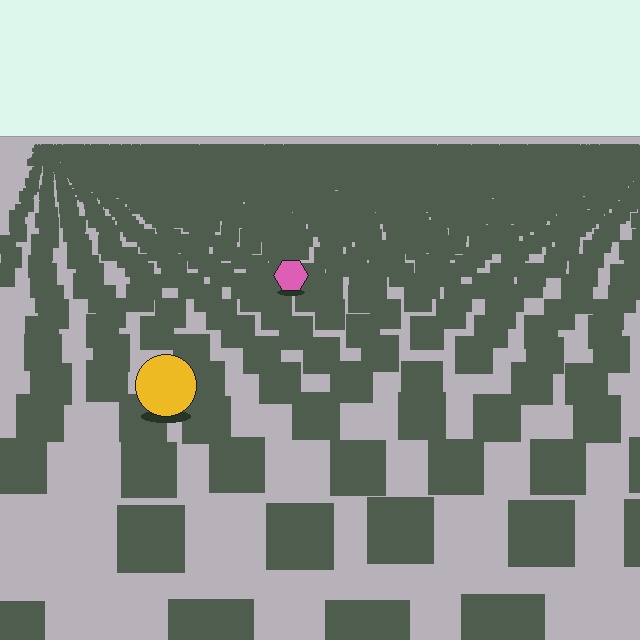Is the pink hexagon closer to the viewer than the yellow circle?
No. The yellow circle is closer — you can tell from the texture gradient: the ground texture is coarser near it.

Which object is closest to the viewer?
The yellow circle is closest. The texture marks near it are larger and more spread out.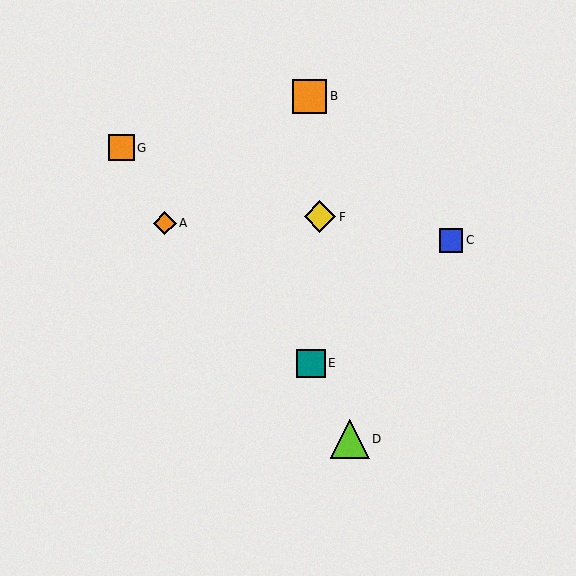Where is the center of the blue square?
The center of the blue square is at (451, 240).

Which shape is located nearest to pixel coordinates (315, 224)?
The yellow diamond (labeled F) at (320, 217) is nearest to that location.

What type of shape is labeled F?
Shape F is a yellow diamond.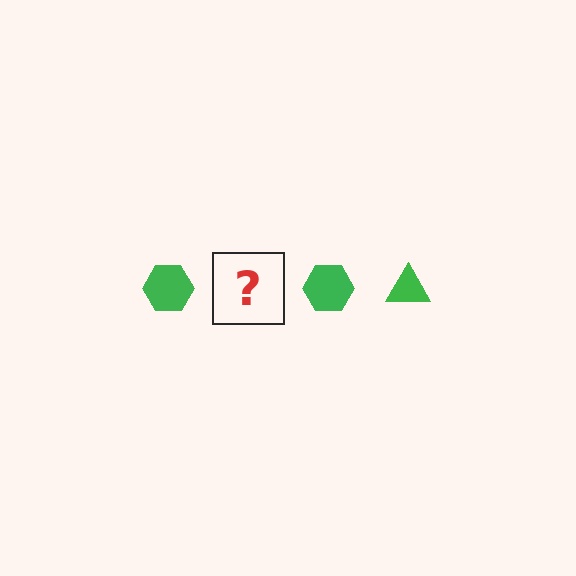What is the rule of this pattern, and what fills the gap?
The rule is that the pattern cycles through hexagon, triangle shapes in green. The gap should be filled with a green triangle.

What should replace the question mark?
The question mark should be replaced with a green triangle.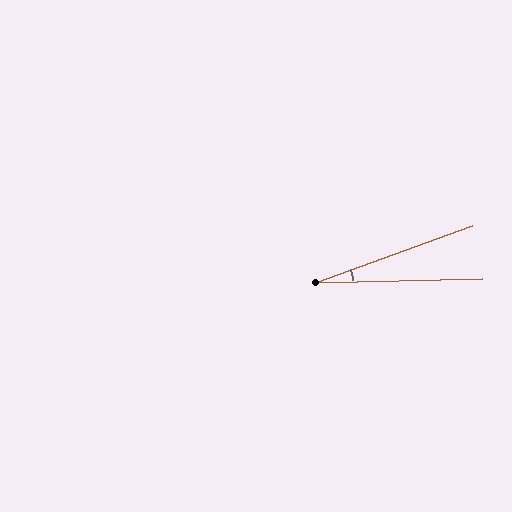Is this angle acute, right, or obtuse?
It is acute.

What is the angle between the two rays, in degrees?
Approximately 19 degrees.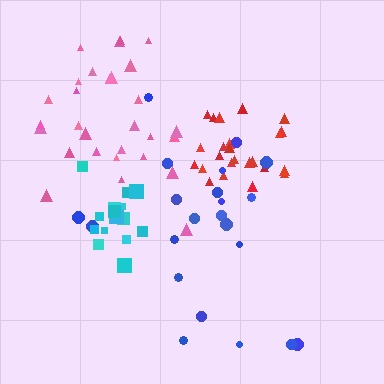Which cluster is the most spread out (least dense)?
Blue.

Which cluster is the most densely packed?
Red.